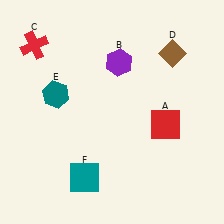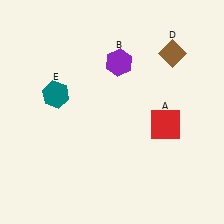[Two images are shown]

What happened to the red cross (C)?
The red cross (C) was removed in Image 2. It was in the top-left area of Image 1.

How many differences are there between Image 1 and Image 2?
There are 2 differences between the two images.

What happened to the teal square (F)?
The teal square (F) was removed in Image 2. It was in the bottom-left area of Image 1.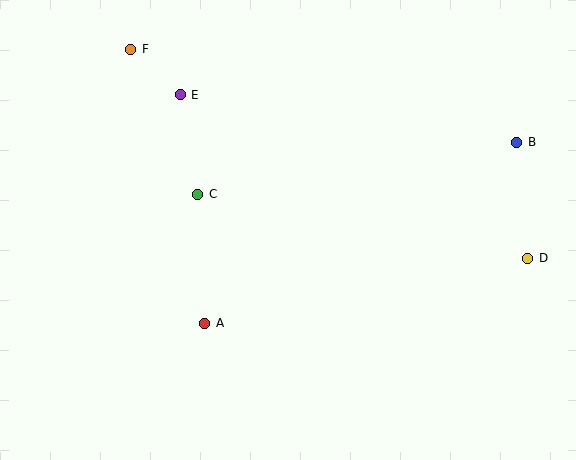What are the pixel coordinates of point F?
Point F is at (131, 49).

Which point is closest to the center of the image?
Point C at (198, 194) is closest to the center.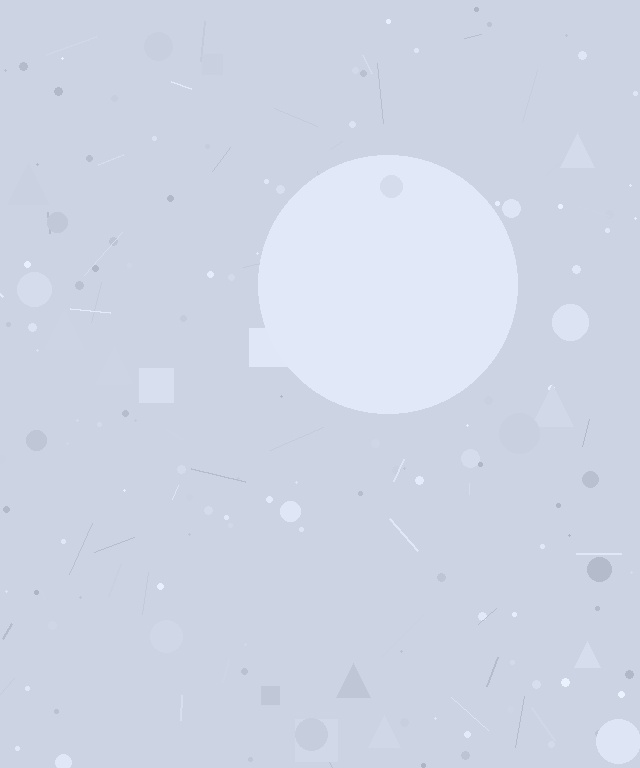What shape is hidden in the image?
A circle is hidden in the image.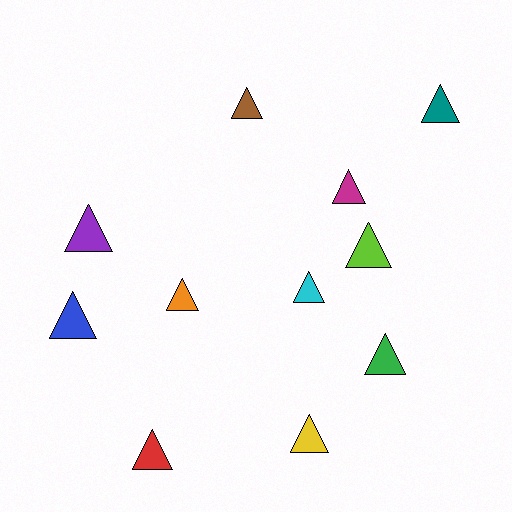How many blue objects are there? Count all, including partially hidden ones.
There is 1 blue object.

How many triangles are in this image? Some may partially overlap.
There are 11 triangles.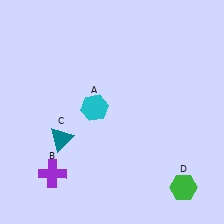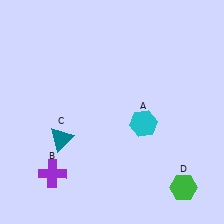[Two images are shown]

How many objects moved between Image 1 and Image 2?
1 object moved between the two images.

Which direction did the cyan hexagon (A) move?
The cyan hexagon (A) moved right.